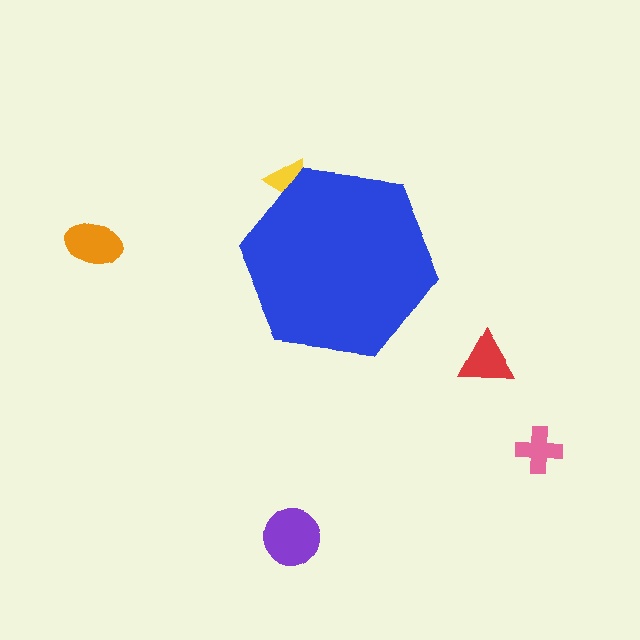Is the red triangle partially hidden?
No, the red triangle is fully visible.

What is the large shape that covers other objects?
A blue hexagon.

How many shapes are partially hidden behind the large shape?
1 shape is partially hidden.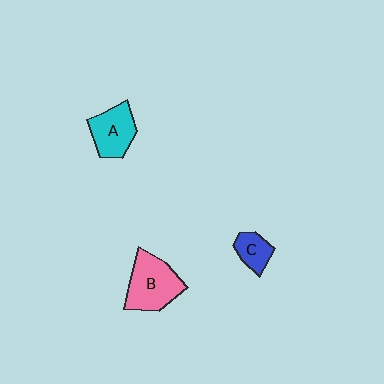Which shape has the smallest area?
Shape C (blue).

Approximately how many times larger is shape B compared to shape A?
Approximately 1.3 times.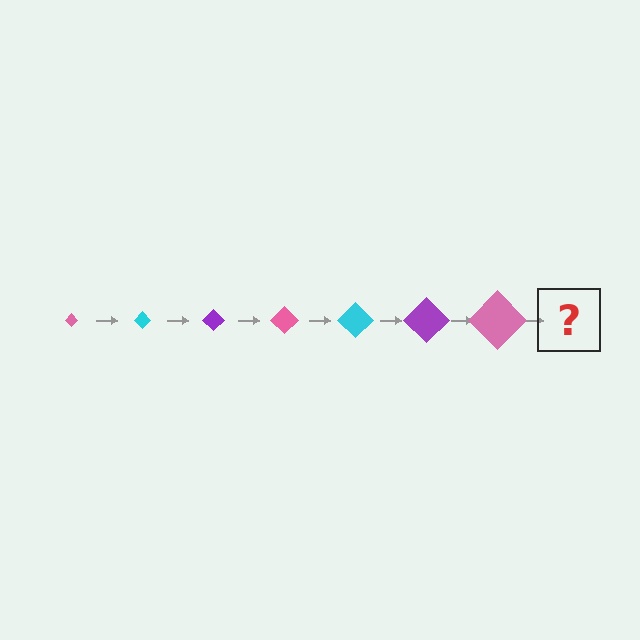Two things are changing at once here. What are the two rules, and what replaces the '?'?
The two rules are that the diamond grows larger each step and the color cycles through pink, cyan, and purple. The '?' should be a cyan diamond, larger than the previous one.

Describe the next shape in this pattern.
It should be a cyan diamond, larger than the previous one.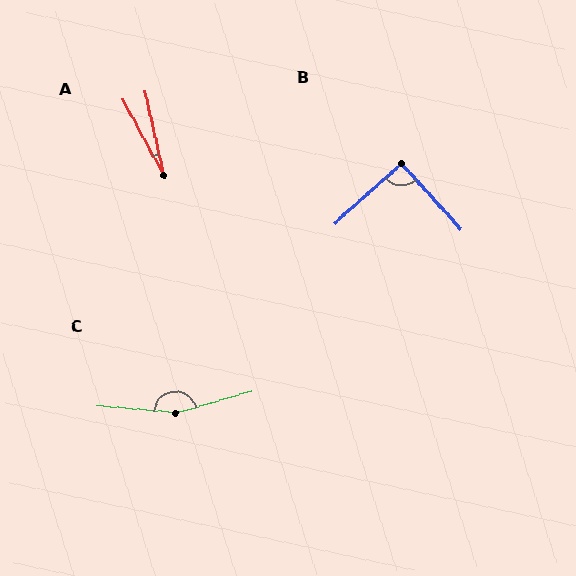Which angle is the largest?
C, at approximately 159 degrees.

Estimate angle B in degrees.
Approximately 91 degrees.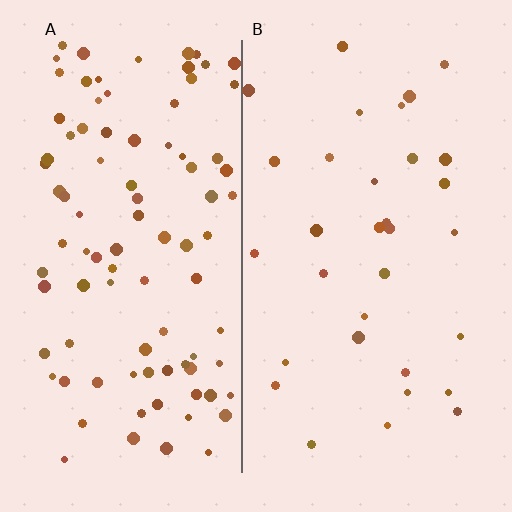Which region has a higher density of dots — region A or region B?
A (the left).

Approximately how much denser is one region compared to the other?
Approximately 2.9× — region A over region B.